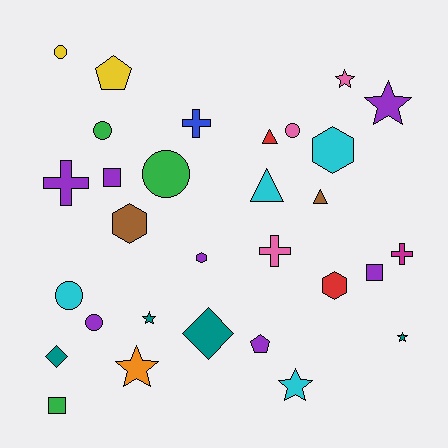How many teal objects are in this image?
There are 4 teal objects.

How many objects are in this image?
There are 30 objects.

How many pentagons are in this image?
There are 2 pentagons.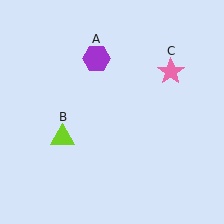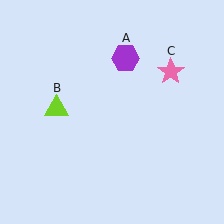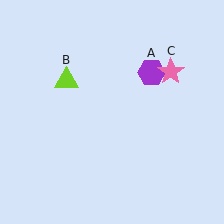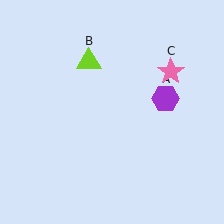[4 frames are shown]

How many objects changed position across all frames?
2 objects changed position: purple hexagon (object A), lime triangle (object B).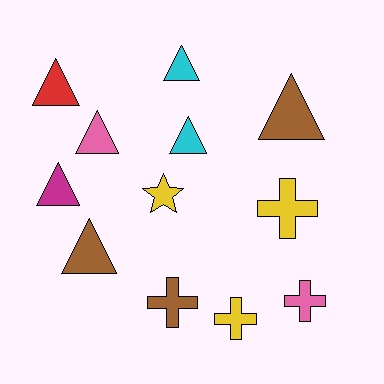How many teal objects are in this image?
There are no teal objects.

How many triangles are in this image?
There are 7 triangles.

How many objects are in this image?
There are 12 objects.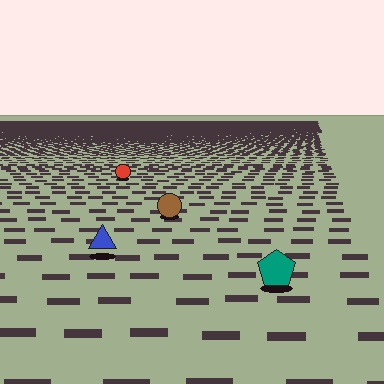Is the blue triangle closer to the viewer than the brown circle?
Yes. The blue triangle is closer — you can tell from the texture gradient: the ground texture is coarser near it.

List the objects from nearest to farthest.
From nearest to farthest: the teal pentagon, the blue triangle, the brown circle, the red circle.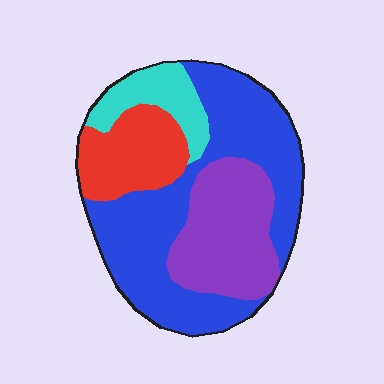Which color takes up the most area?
Blue, at roughly 50%.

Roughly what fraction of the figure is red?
Red covers around 15% of the figure.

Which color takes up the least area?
Cyan, at roughly 10%.